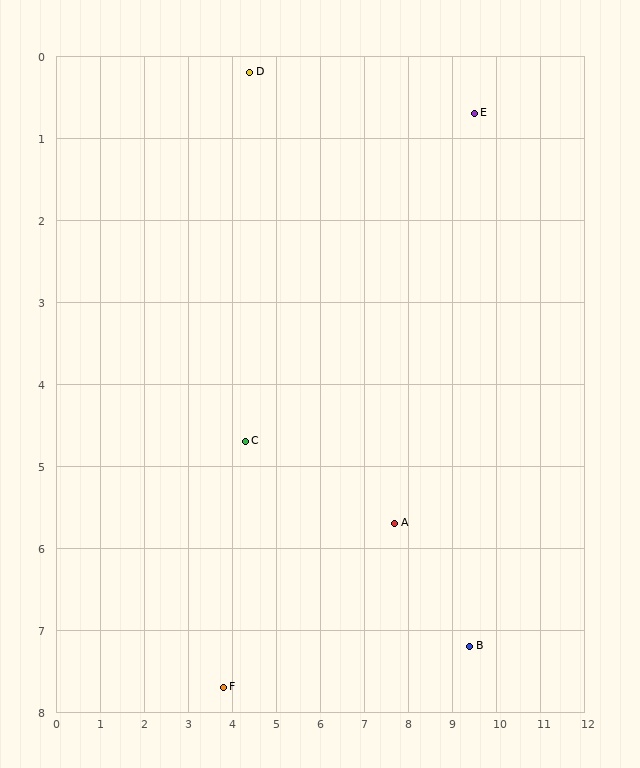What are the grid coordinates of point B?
Point B is at approximately (9.4, 7.2).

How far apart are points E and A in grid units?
Points E and A are about 5.3 grid units apart.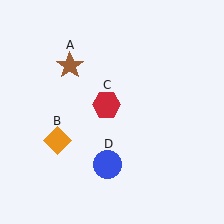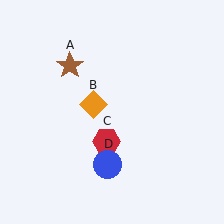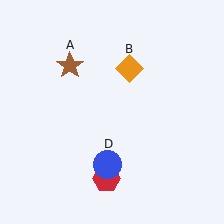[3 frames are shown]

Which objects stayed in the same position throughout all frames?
Brown star (object A) and blue circle (object D) remained stationary.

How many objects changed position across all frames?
2 objects changed position: orange diamond (object B), red hexagon (object C).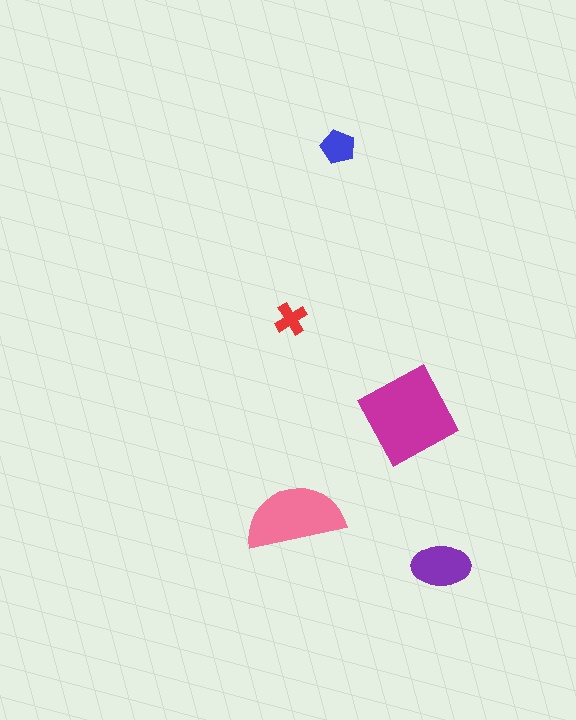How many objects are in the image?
There are 5 objects in the image.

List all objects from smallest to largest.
The red cross, the blue pentagon, the purple ellipse, the pink semicircle, the magenta diamond.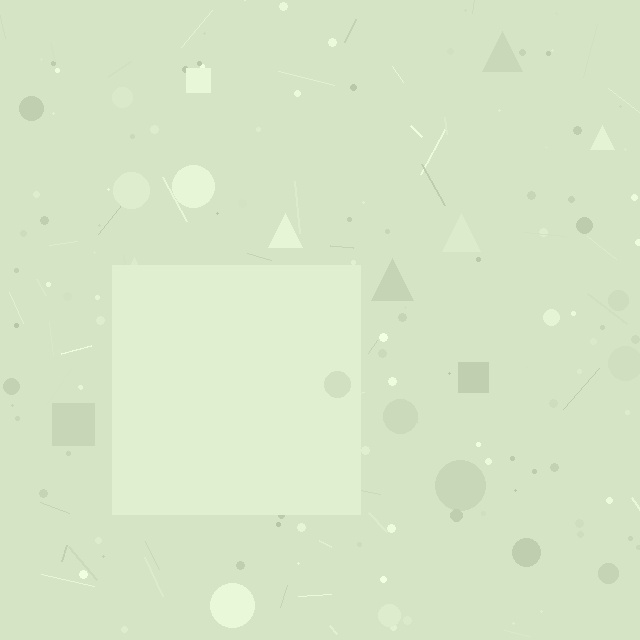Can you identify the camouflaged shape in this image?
The camouflaged shape is a square.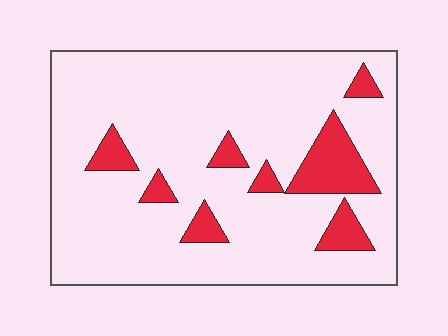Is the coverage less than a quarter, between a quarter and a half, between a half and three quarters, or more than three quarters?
Less than a quarter.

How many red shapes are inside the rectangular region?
8.